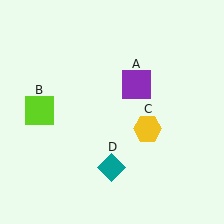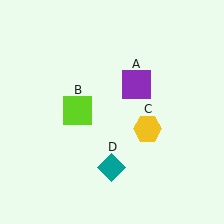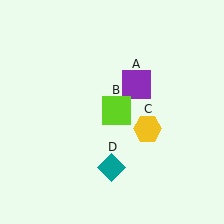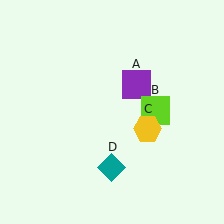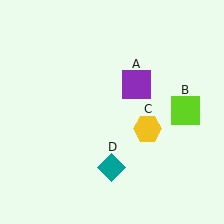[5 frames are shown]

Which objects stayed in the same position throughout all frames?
Purple square (object A) and yellow hexagon (object C) and teal diamond (object D) remained stationary.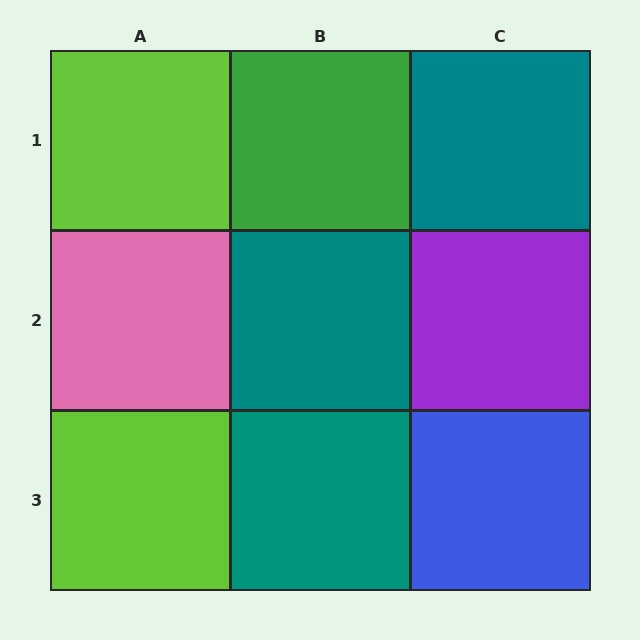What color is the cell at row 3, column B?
Teal.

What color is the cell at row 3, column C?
Blue.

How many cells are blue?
1 cell is blue.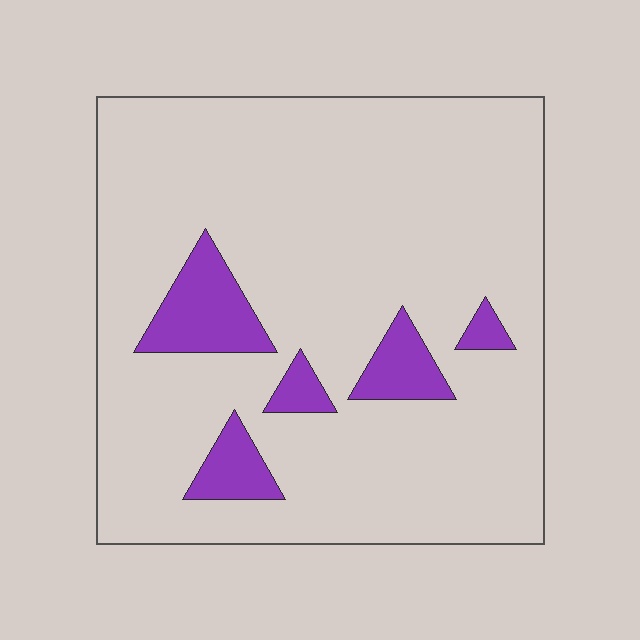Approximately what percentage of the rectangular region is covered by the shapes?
Approximately 10%.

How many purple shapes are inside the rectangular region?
5.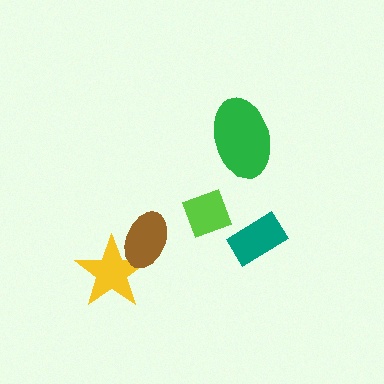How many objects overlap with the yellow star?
1 object overlaps with the yellow star.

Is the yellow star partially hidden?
Yes, it is partially covered by another shape.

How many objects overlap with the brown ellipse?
1 object overlaps with the brown ellipse.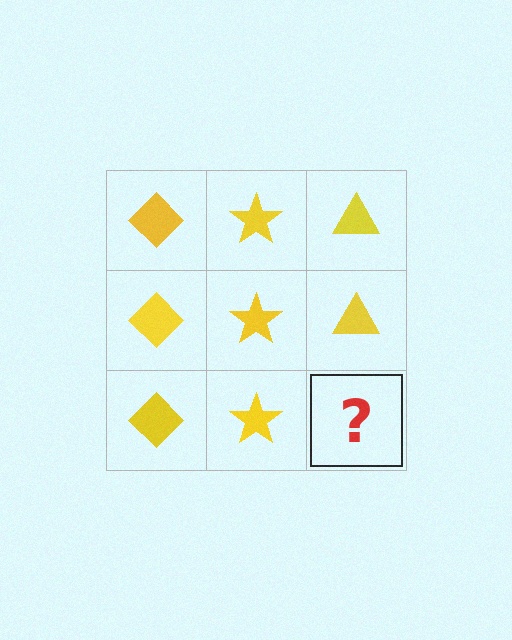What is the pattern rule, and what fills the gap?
The rule is that each column has a consistent shape. The gap should be filled with a yellow triangle.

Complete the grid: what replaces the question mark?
The question mark should be replaced with a yellow triangle.